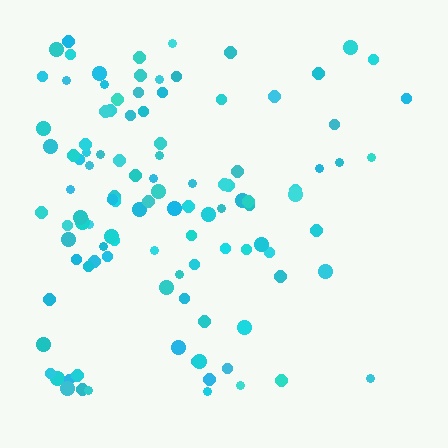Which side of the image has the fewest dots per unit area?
The right.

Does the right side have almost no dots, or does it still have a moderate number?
Still a moderate number, just noticeably fewer than the left.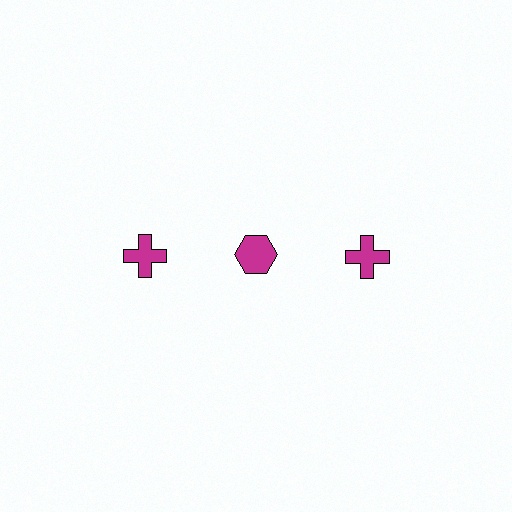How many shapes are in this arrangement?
There are 3 shapes arranged in a grid pattern.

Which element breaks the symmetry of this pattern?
The magenta hexagon in the top row, second from left column breaks the symmetry. All other shapes are magenta crosses.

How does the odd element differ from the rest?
It has a different shape: hexagon instead of cross.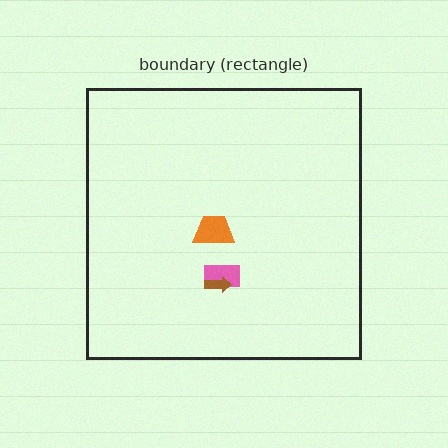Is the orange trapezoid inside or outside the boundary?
Inside.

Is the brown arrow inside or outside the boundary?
Inside.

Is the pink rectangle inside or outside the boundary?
Inside.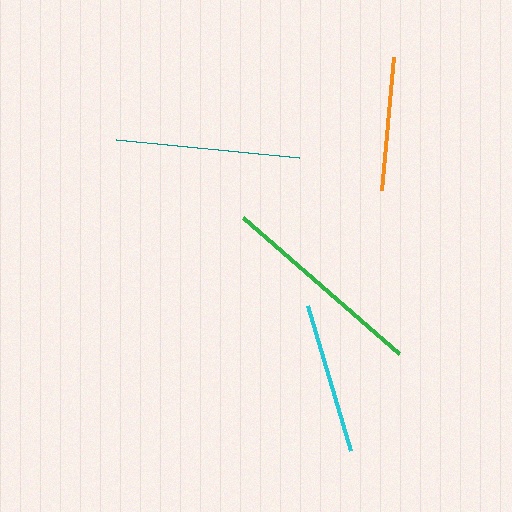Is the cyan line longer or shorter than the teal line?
The teal line is longer than the cyan line.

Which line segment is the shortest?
The orange line is the shortest at approximately 134 pixels.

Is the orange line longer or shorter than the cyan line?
The cyan line is longer than the orange line.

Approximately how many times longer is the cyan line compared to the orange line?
The cyan line is approximately 1.1 times the length of the orange line.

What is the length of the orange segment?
The orange segment is approximately 134 pixels long.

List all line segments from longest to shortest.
From longest to shortest: green, teal, cyan, orange.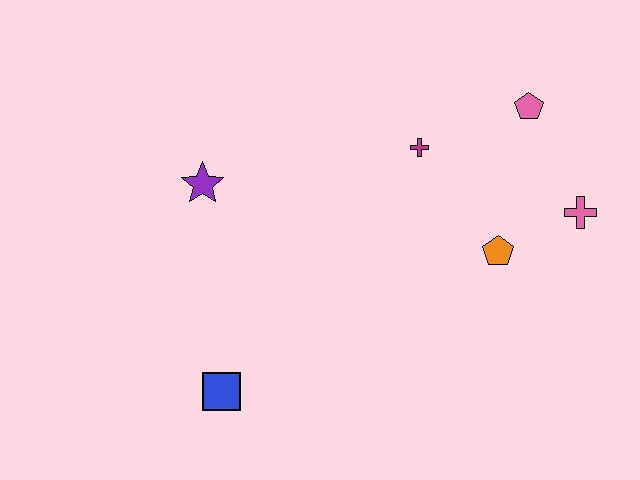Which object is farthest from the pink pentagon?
The blue square is farthest from the pink pentagon.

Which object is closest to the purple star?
The blue square is closest to the purple star.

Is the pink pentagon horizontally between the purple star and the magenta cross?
No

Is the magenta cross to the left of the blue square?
No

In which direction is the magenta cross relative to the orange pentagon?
The magenta cross is above the orange pentagon.